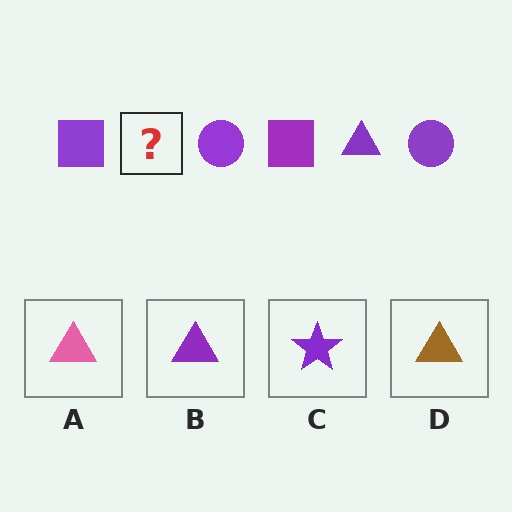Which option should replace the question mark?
Option B.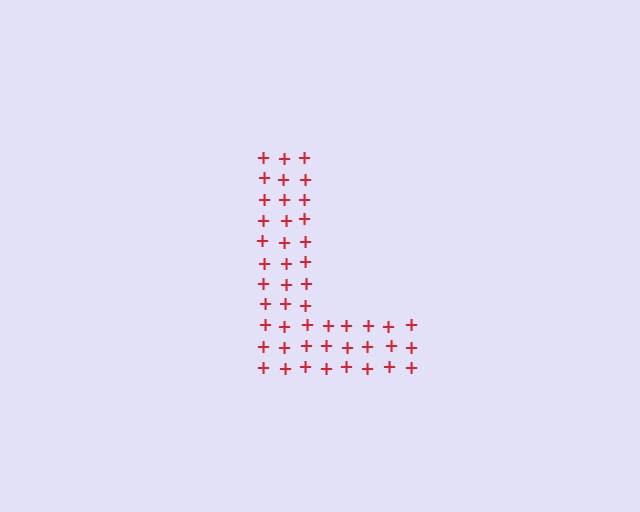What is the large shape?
The large shape is the letter L.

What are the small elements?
The small elements are plus signs.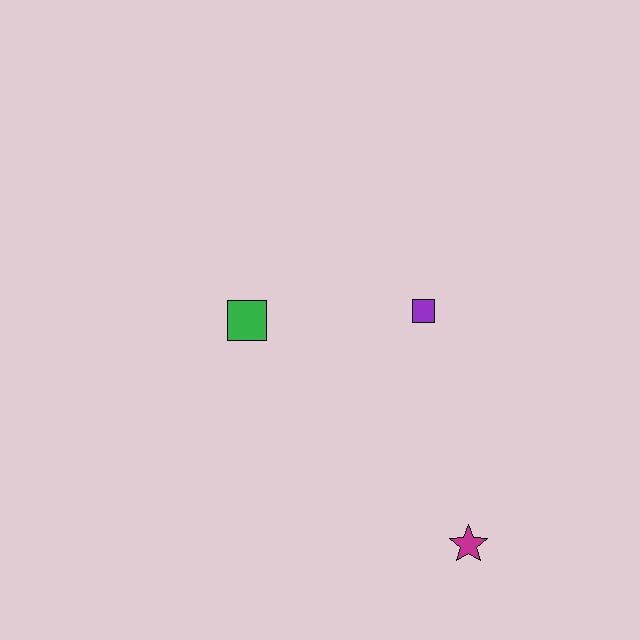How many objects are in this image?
There are 3 objects.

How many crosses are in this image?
There are no crosses.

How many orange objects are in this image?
There are no orange objects.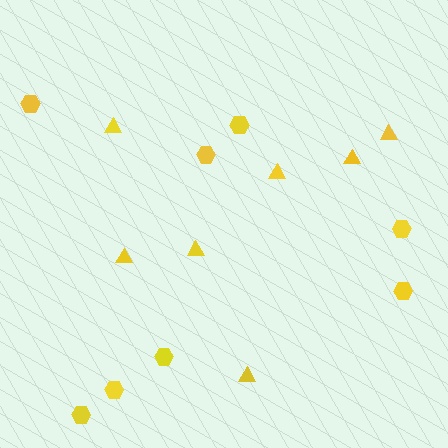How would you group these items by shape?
There are 2 groups: one group of triangles (7) and one group of hexagons (8).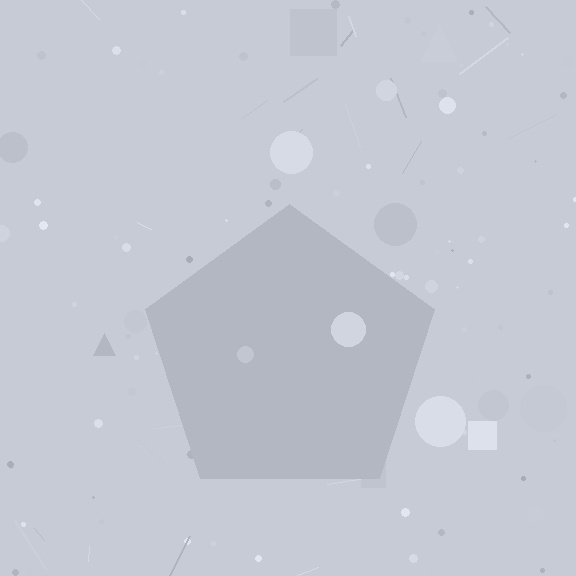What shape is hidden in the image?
A pentagon is hidden in the image.